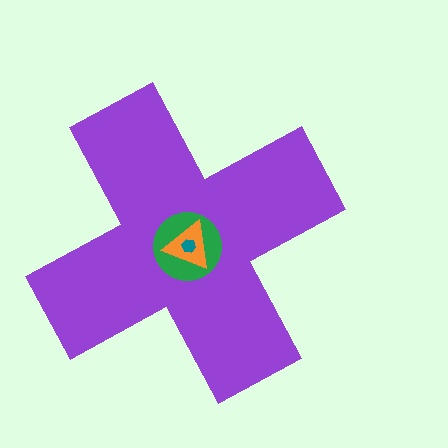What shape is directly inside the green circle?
The orange triangle.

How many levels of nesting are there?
4.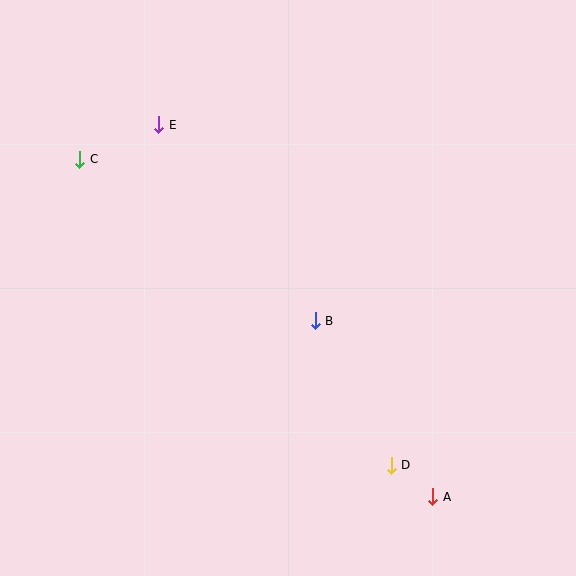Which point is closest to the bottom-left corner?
Point B is closest to the bottom-left corner.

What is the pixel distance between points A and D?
The distance between A and D is 52 pixels.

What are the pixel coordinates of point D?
Point D is at (391, 465).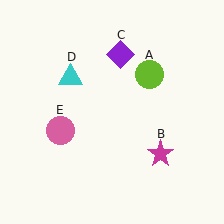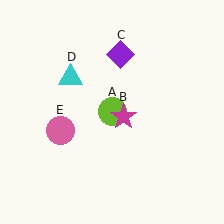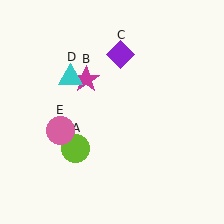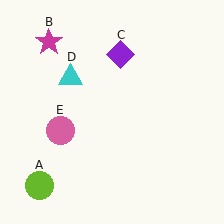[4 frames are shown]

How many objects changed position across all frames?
2 objects changed position: lime circle (object A), magenta star (object B).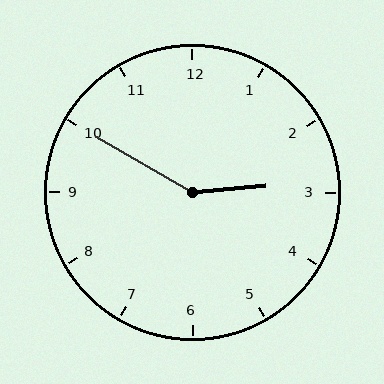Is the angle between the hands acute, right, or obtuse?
It is obtuse.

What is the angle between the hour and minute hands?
Approximately 145 degrees.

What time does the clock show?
2:50.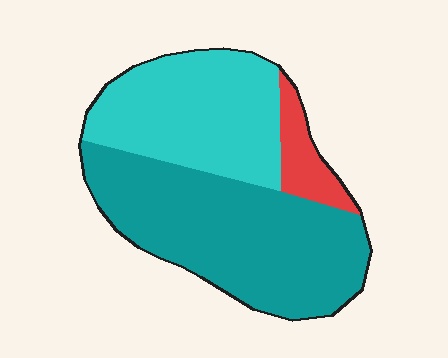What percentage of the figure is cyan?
Cyan takes up about three eighths (3/8) of the figure.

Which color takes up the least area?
Red, at roughly 10%.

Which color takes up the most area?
Teal, at roughly 55%.